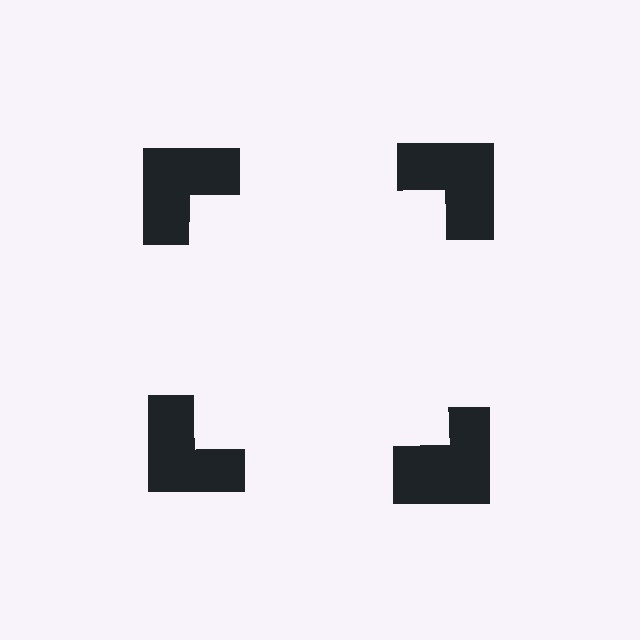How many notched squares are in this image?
There are 4 — one at each vertex of the illusory square.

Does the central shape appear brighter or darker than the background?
It typically appears slightly brighter than the background, even though no actual brightness change is drawn.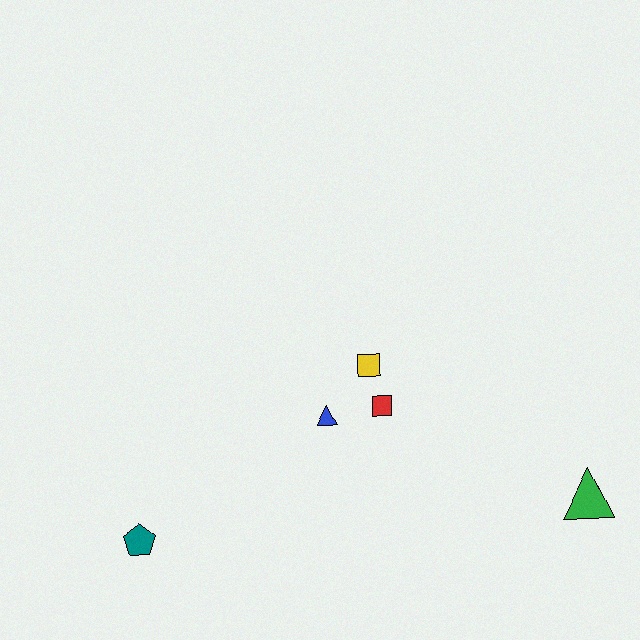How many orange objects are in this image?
There are no orange objects.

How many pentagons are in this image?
There is 1 pentagon.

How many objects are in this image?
There are 5 objects.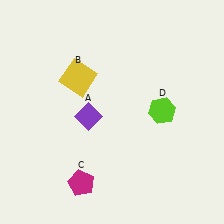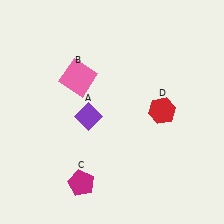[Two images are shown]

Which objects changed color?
B changed from yellow to pink. D changed from lime to red.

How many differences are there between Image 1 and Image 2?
There are 2 differences between the two images.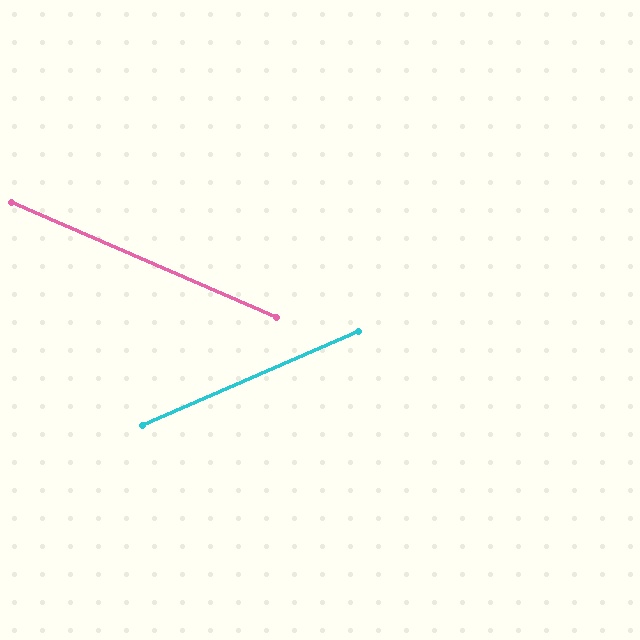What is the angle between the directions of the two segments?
Approximately 47 degrees.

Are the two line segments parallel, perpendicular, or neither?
Neither parallel nor perpendicular — they differ by about 47°.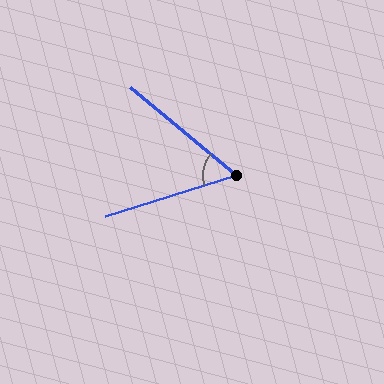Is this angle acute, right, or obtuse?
It is acute.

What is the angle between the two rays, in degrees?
Approximately 57 degrees.